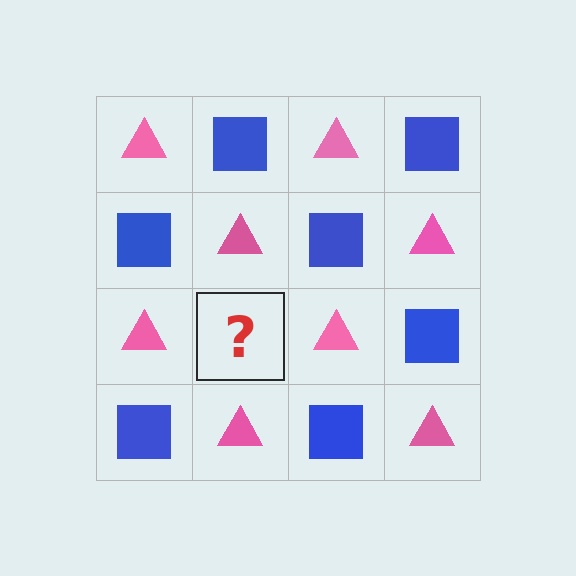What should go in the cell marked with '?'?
The missing cell should contain a blue square.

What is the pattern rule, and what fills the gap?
The rule is that it alternates pink triangle and blue square in a checkerboard pattern. The gap should be filled with a blue square.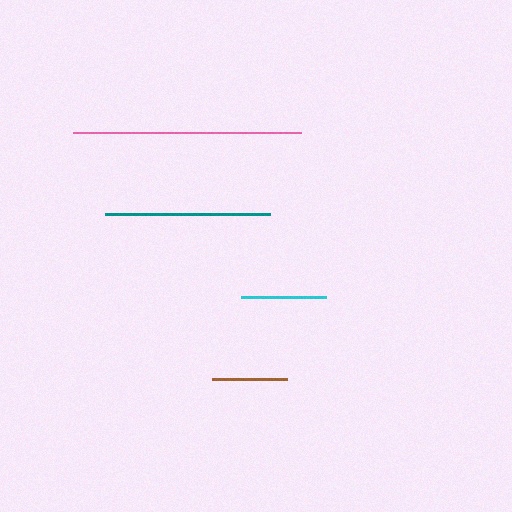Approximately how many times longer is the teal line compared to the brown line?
The teal line is approximately 2.2 times the length of the brown line.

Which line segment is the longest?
The pink line is the longest at approximately 228 pixels.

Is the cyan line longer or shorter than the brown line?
The cyan line is longer than the brown line.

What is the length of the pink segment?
The pink segment is approximately 228 pixels long.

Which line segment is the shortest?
The brown line is the shortest at approximately 75 pixels.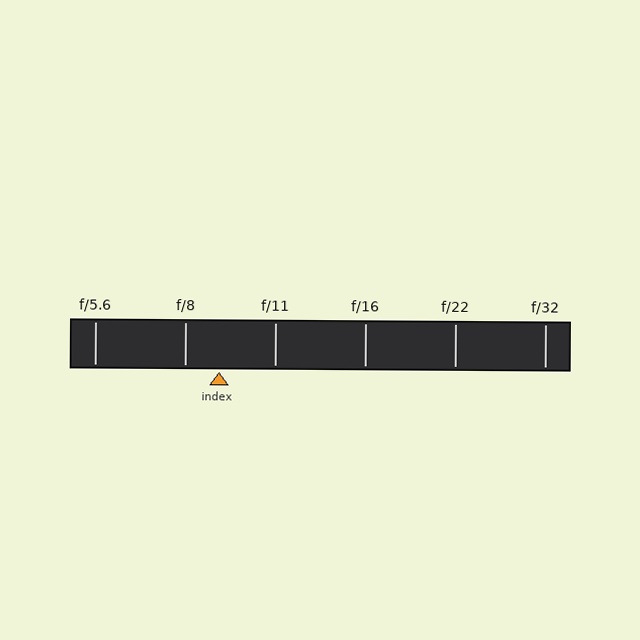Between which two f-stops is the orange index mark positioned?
The index mark is between f/8 and f/11.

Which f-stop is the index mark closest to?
The index mark is closest to f/8.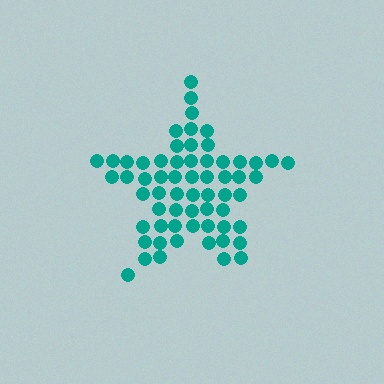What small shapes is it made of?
It is made of small circles.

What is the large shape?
The large shape is a star.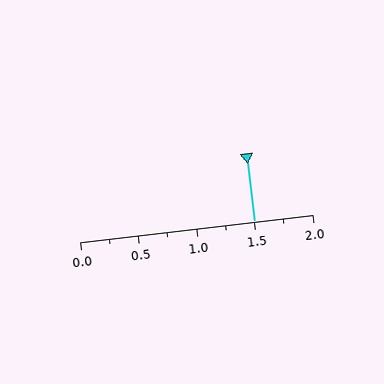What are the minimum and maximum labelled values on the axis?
The axis runs from 0.0 to 2.0.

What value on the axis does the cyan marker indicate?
The marker indicates approximately 1.5.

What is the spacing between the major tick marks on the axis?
The major ticks are spaced 0.5 apart.